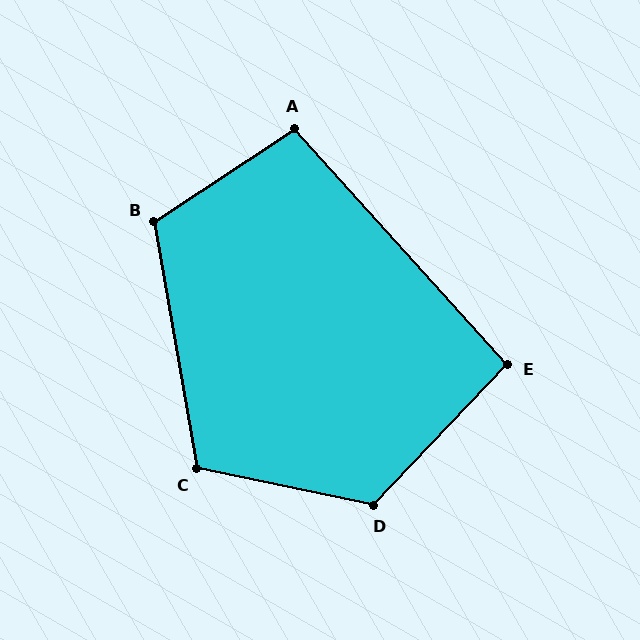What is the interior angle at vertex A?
Approximately 99 degrees (obtuse).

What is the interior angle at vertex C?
Approximately 112 degrees (obtuse).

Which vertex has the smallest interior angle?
E, at approximately 94 degrees.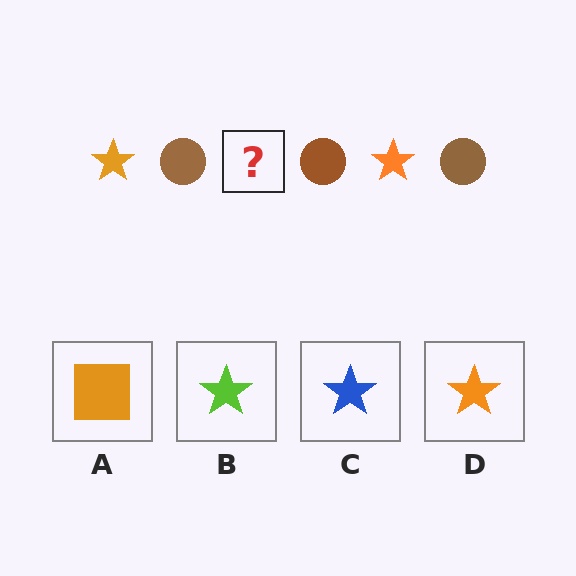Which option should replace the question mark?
Option D.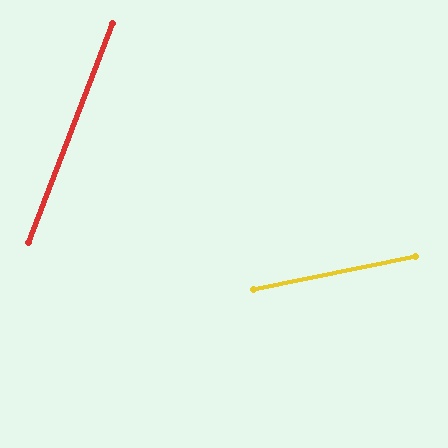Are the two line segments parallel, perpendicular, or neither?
Neither parallel nor perpendicular — they differ by about 58°.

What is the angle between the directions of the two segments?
Approximately 58 degrees.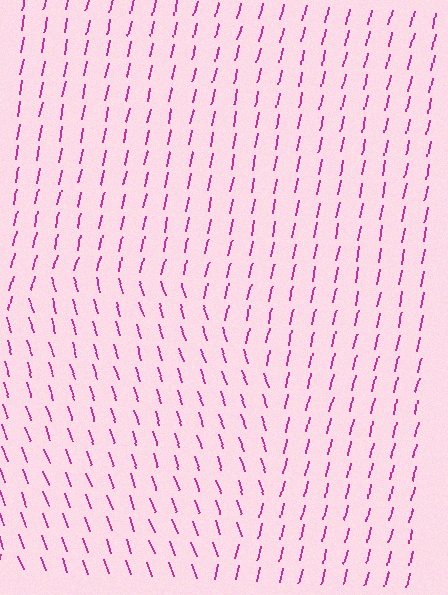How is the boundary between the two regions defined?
The boundary is defined purely by a change in line orientation (approximately 31 degrees difference). All lines are the same color and thickness.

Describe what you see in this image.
The image is filled with small magenta line segments. A circle region in the image has lines oriented differently from the surrounding lines, creating a visible texture boundary.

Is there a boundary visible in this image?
Yes, there is a texture boundary formed by a change in line orientation.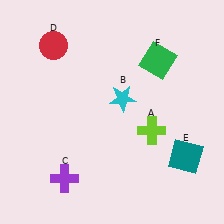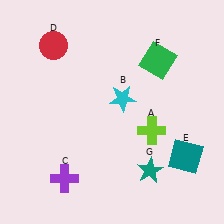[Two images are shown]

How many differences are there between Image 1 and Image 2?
There is 1 difference between the two images.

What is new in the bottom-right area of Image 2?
A teal star (G) was added in the bottom-right area of Image 2.